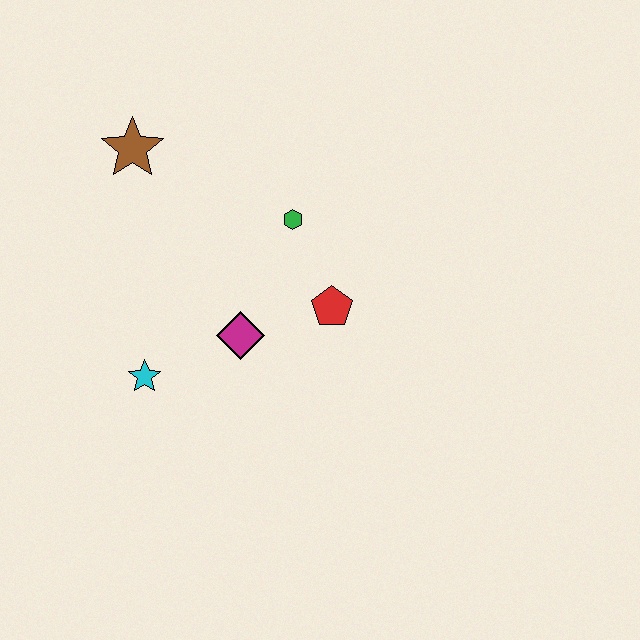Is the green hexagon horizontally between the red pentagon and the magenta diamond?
Yes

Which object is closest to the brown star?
The green hexagon is closest to the brown star.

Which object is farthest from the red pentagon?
The brown star is farthest from the red pentagon.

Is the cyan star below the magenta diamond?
Yes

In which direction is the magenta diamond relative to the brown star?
The magenta diamond is below the brown star.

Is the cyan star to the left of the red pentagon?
Yes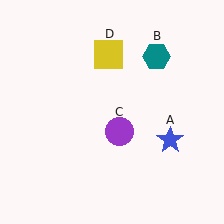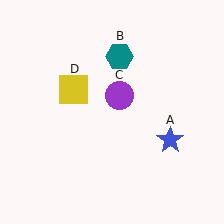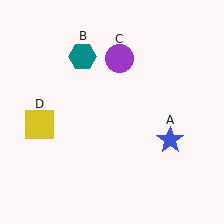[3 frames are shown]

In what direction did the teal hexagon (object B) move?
The teal hexagon (object B) moved left.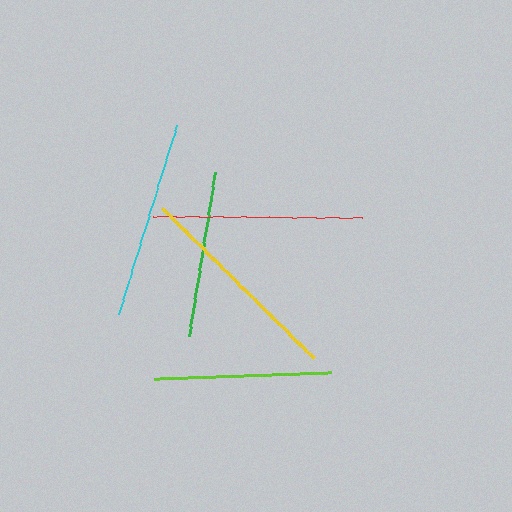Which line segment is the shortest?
The green line is the shortest at approximately 166 pixels.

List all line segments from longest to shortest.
From longest to shortest: yellow, red, cyan, lime, green.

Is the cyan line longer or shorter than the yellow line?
The yellow line is longer than the cyan line.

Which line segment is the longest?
The yellow line is the longest at approximately 213 pixels.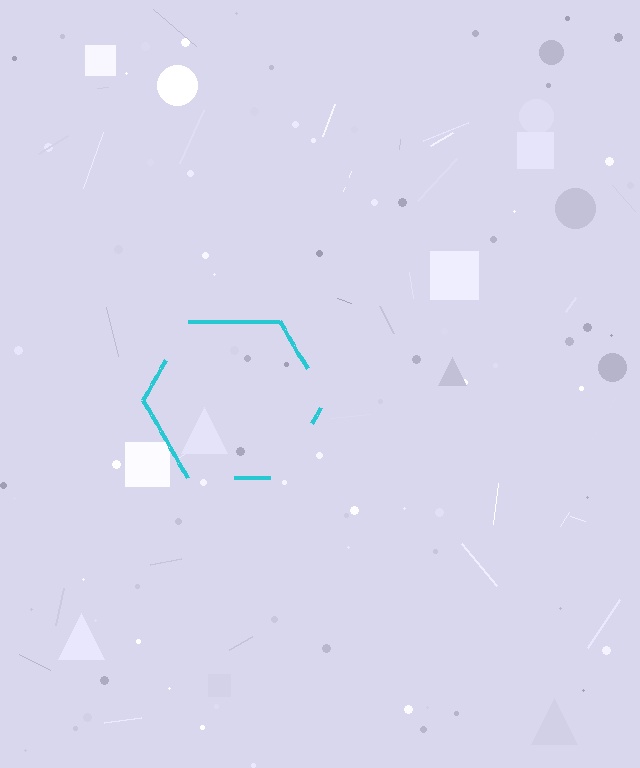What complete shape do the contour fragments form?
The contour fragments form a hexagon.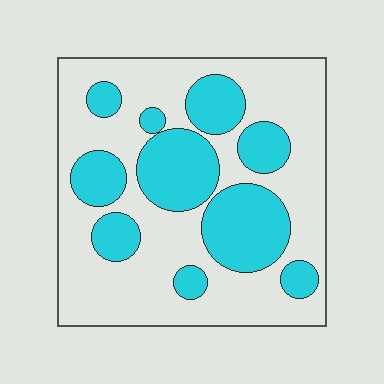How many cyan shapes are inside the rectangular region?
10.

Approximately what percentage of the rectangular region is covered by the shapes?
Approximately 35%.